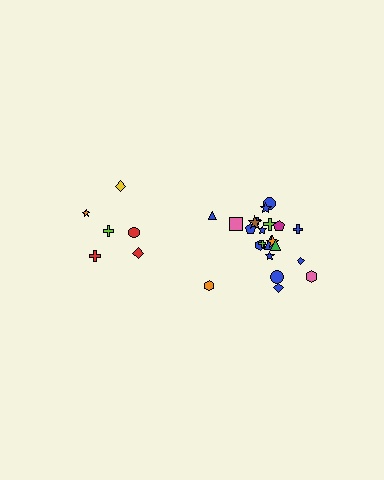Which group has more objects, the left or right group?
The right group.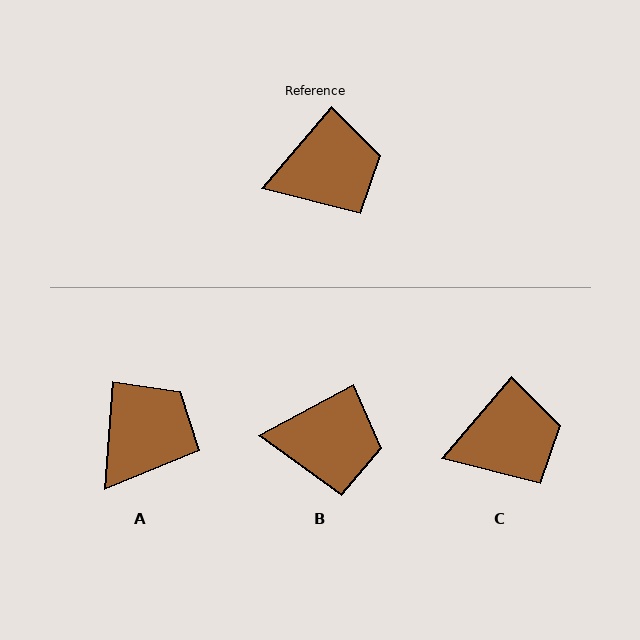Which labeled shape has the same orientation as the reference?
C.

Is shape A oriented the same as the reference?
No, it is off by about 37 degrees.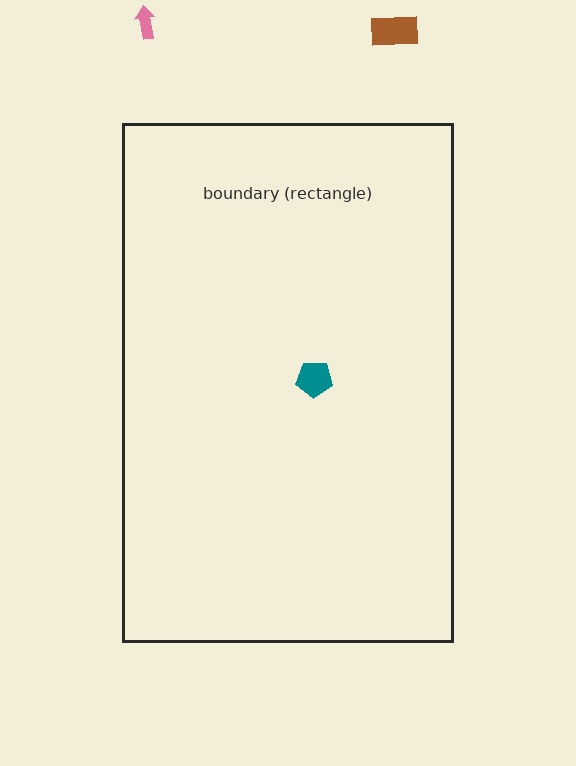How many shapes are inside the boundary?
1 inside, 2 outside.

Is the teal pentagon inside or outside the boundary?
Inside.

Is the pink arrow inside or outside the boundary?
Outside.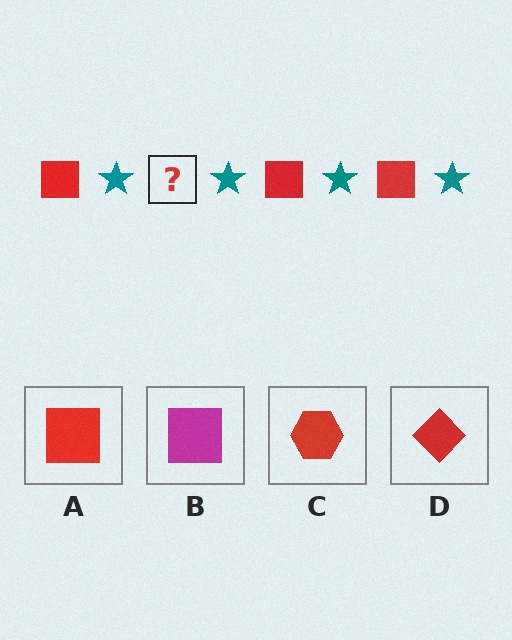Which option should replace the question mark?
Option A.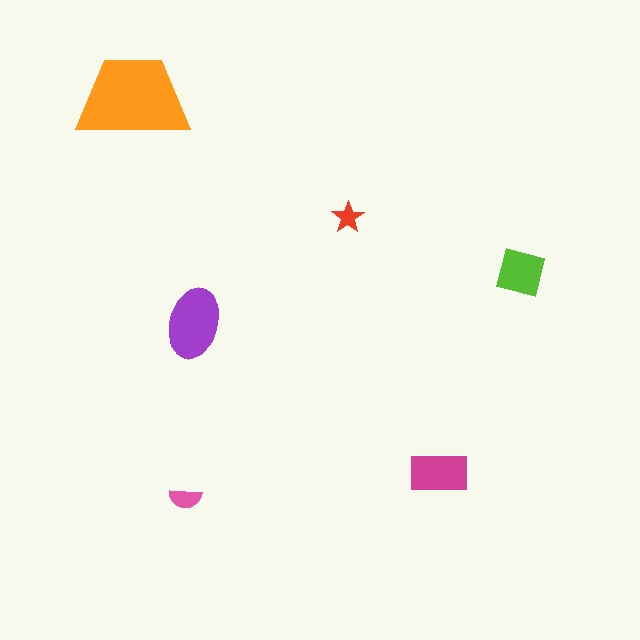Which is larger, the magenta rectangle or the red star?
The magenta rectangle.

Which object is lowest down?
The pink semicircle is bottommost.